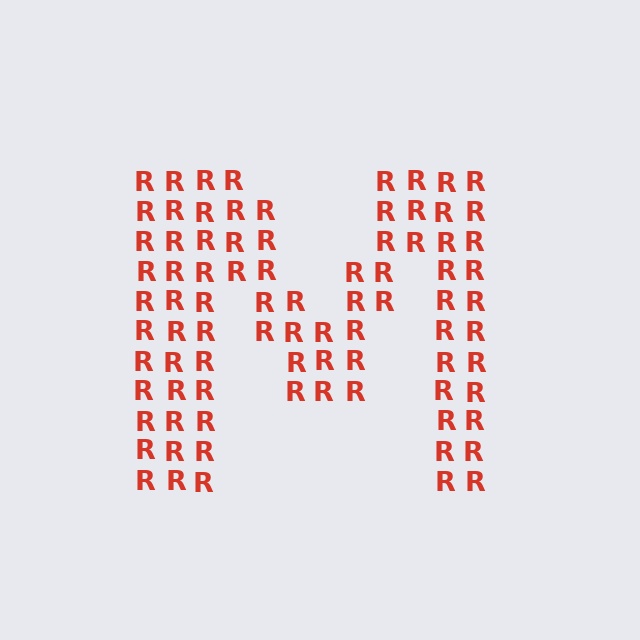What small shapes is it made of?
It is made of small letter R's.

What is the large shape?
The large shape is the letter M.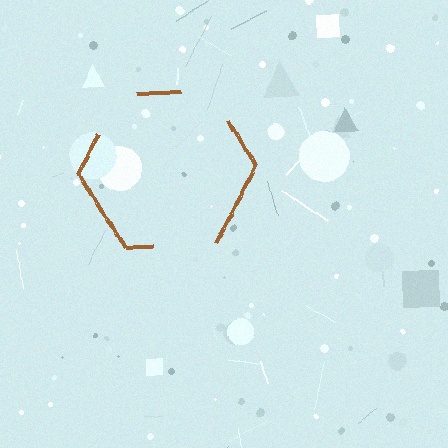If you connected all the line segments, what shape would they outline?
They would outline a hexagon.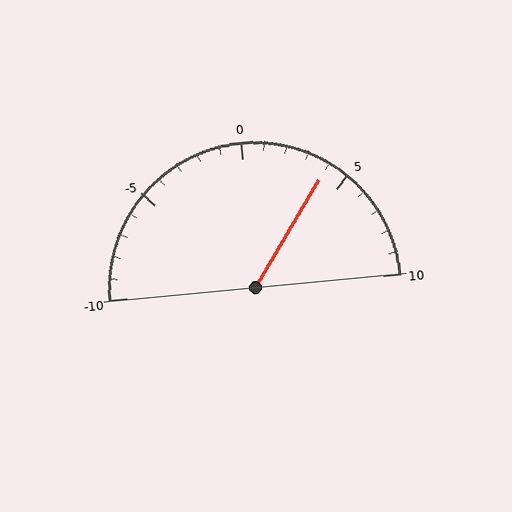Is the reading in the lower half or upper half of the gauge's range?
The reading is in the upper half of the range (-10 to 10).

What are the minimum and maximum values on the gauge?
The gauge ranges from -10 to 10.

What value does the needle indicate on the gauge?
The needle indicates approximately 4.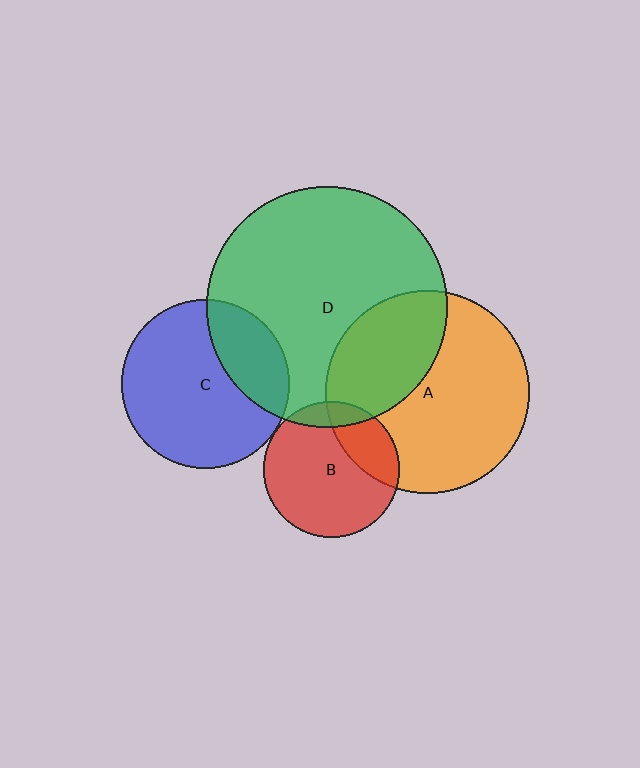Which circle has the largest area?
Circle D (green).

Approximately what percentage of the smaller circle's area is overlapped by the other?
Approximately 25%.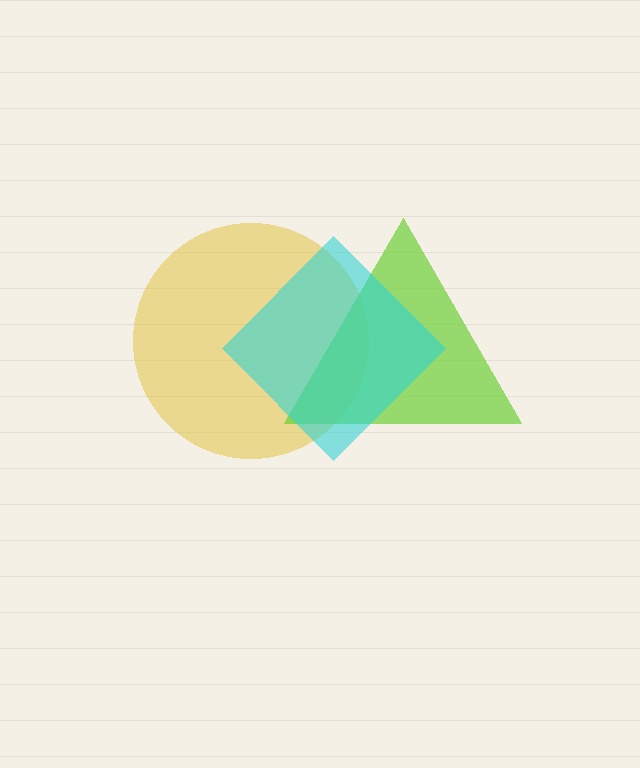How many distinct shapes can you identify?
There are 3 distinct shapes: a yellow circle, a lime triangle, a cyan diamond.